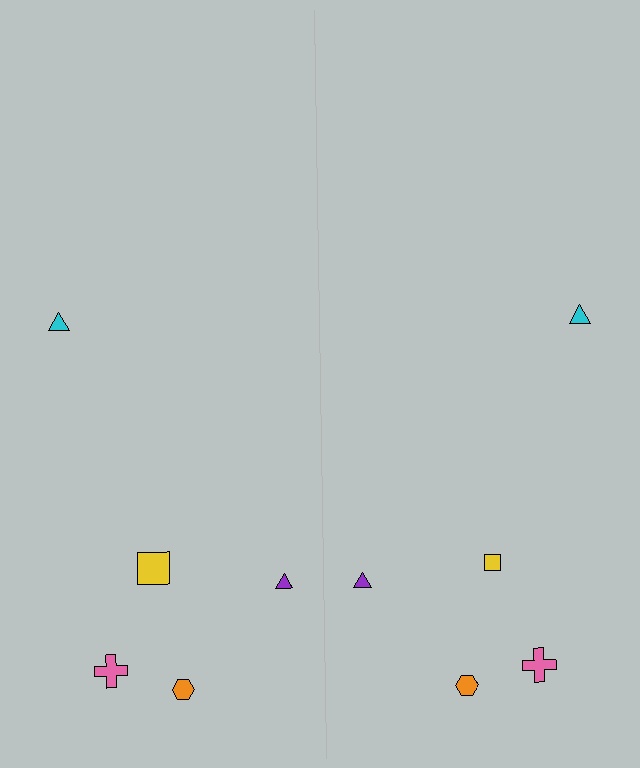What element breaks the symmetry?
The yellow square on the right side has a different size than its mirror counterpart.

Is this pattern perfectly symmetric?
No, the pattern is not perfectly symmetric. The yellow square on the right side has a different size than its mirror counterpart.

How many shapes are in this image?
There are 10 shapes in this image.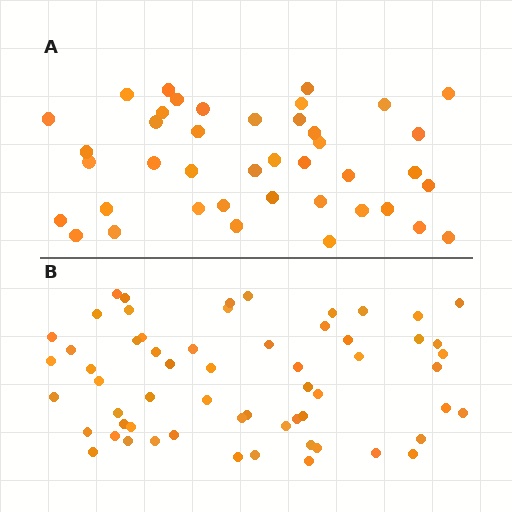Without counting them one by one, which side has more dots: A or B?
Region B (the bottom region) has more dots.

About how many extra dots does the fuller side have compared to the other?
Region B has approximately 20 more dots than region A.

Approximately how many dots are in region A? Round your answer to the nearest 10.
About 40 dots. (The exact count is 41, which rounds to 40.)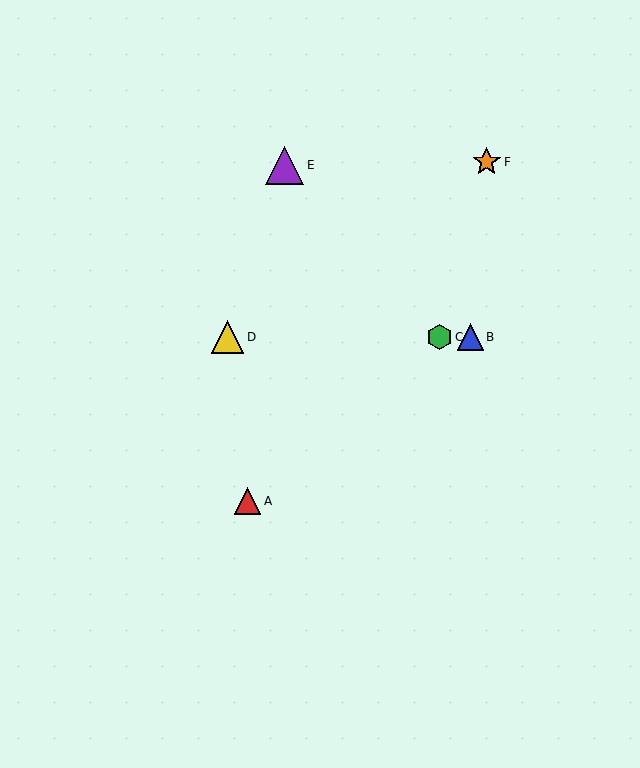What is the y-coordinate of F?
Object F is at y≈162.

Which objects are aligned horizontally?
Objects B, C, D are aligned horizontally.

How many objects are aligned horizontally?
3 objects (B, C, D) are aligned horizontally.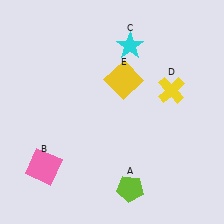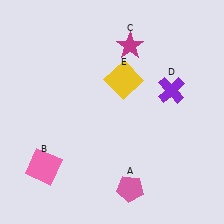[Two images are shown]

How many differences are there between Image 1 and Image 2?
There are 3 differences between the two images.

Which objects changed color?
A changed from lime to pink. C changed from cyan to magenta. D changed from yellow to purple.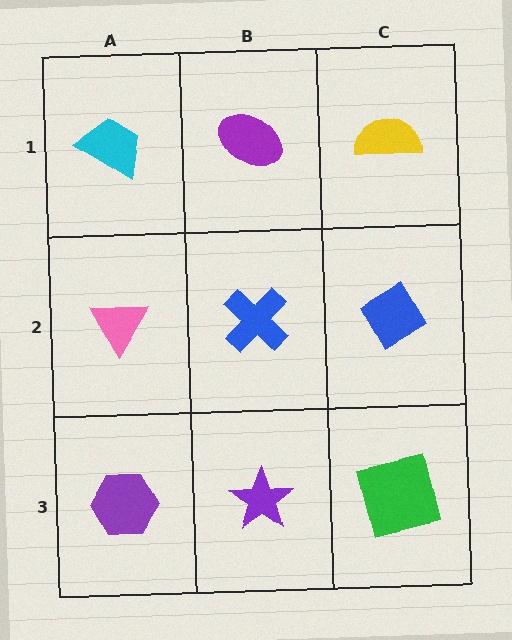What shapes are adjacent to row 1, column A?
A pink triangle (row 2, column A), a purple ellipse (row 1, column B).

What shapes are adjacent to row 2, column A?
A cyan trapezoid (row 1, column A), a purple hexagon (row 3, column A), a blue cross (row 2, column B).